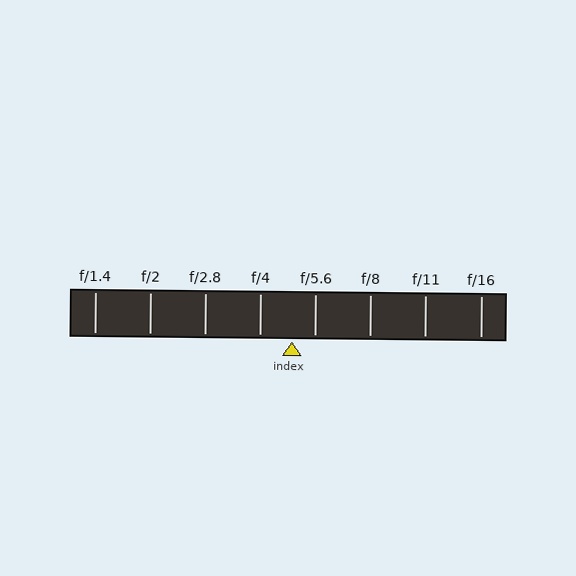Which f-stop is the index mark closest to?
The index mark is closest to f/5.6.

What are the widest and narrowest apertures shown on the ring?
The widest aperture shown is f/1.4 and the narrowest is f/16.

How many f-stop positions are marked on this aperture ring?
There are 8 f-stop positions marked.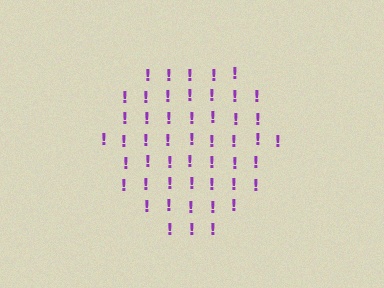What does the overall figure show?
The overall figure shows a circle.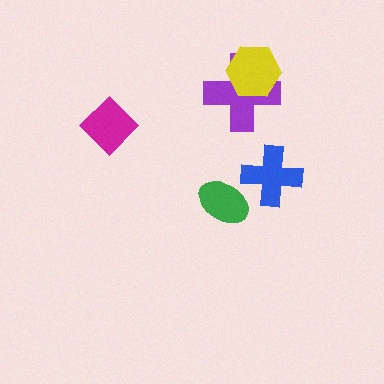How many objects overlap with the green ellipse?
0 objects overlap with the green ellipse.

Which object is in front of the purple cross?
The yellow hexagon is in front of the purple cross.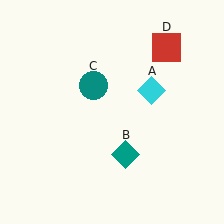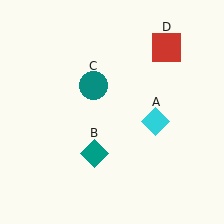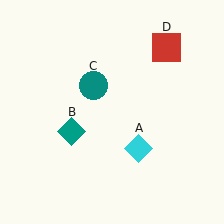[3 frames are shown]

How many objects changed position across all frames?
2 objects changed position: cyan diamond (object A), teal diamond (object B).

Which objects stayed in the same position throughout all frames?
Teal circle (object C) and red square (object D) remained stationary.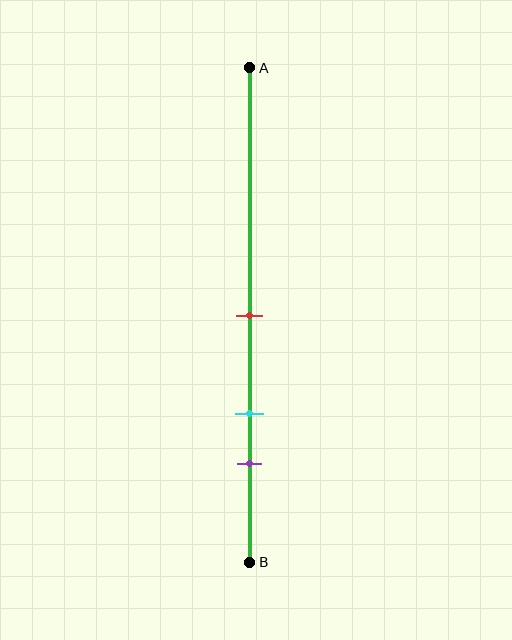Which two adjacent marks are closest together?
The cyan and purple marks are the closest adjacent pair.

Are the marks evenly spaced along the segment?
Yes, the marks are approximately evenly spaced.